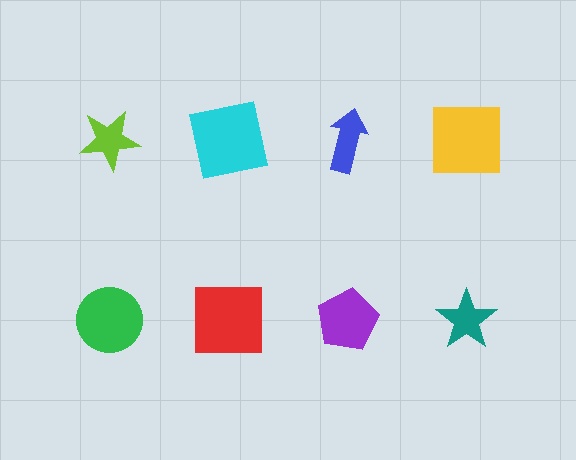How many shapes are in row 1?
4 shapes.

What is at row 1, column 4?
A yellow square.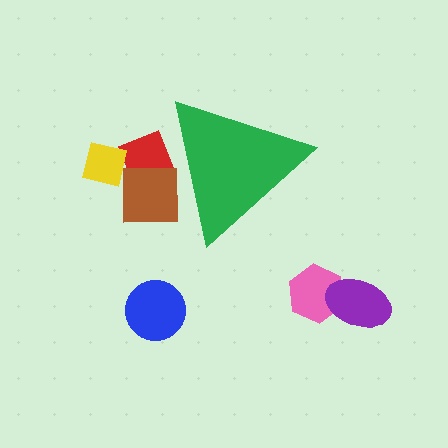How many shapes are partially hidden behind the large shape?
2 shapes are partially hidden.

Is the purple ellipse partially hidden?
No, the purple ellipse is fully visible.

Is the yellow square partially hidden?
No, the yellow square is fully visible.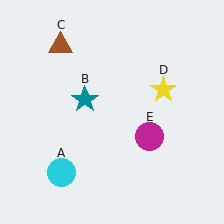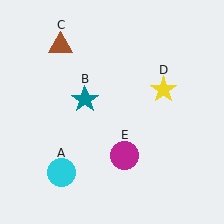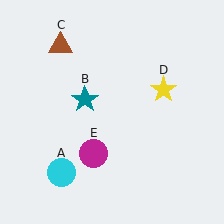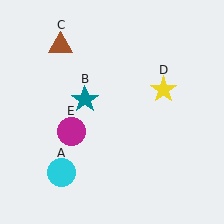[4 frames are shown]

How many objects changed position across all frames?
1 object changed position: magenta circle (object E).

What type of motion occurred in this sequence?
The magenta circle (object E) rotated clockwise around the center of the scene.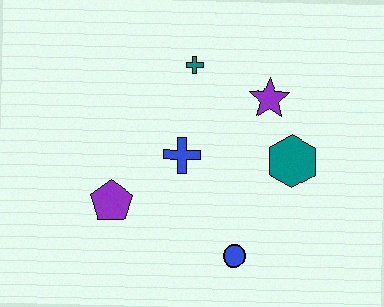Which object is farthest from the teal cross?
The blue circle is farthest from the teal cross.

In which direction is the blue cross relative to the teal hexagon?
The blue cross is to the left of the teal hexagon.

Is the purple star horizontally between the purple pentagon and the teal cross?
No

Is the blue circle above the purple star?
No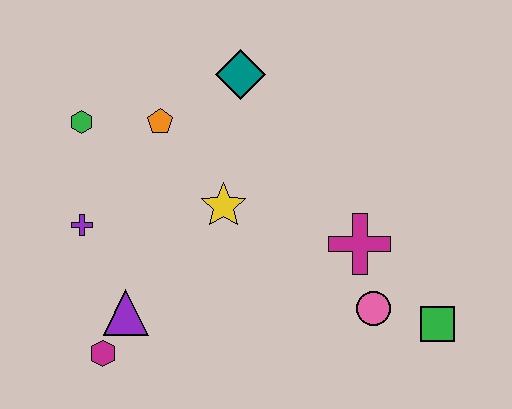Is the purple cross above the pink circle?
Yes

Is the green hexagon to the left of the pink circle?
Yes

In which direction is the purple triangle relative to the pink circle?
The purple triangle is to the left of the pink circle.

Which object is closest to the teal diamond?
The orange pentagon is closest to the teal diamond.